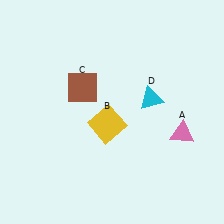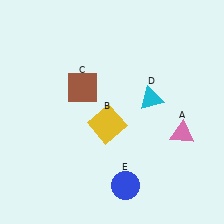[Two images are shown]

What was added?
A blue circle (E) was added in Image 2.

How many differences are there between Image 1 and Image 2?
There is 1 difference between the two images.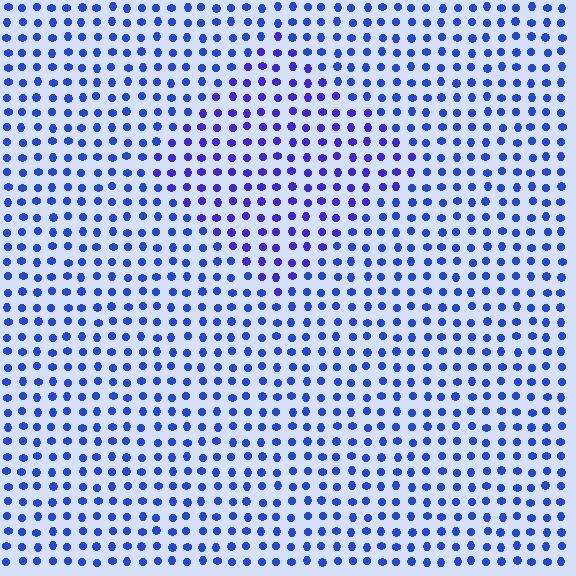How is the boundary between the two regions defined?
The boundary is defined purely by a slight shift in hue (about 20 degrees). Spacing, size, and orientation are identical on both sides.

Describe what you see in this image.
The image is filled with small blue elements in a uniform arrangement. A diamond-shaped region is visible where the elements are tinted to a slightly different hue, forming a subtle color boundary.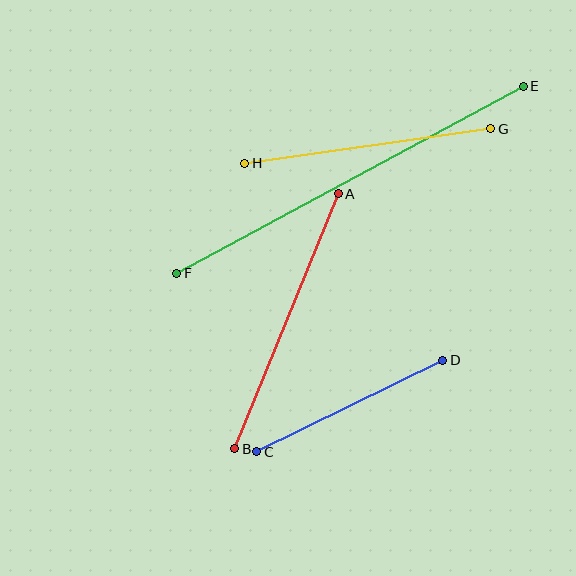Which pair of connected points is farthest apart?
Points E and F are farthest apart.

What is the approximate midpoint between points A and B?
The midpoint is at approximately (286, 321) pixels.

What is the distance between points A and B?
The distance is approximately 275 pixels.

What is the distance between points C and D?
The distance is approximately 207 pixels.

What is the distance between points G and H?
The distance is approximately 248 pixels.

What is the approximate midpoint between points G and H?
The midpoint is at approximately (368, 146) pixels.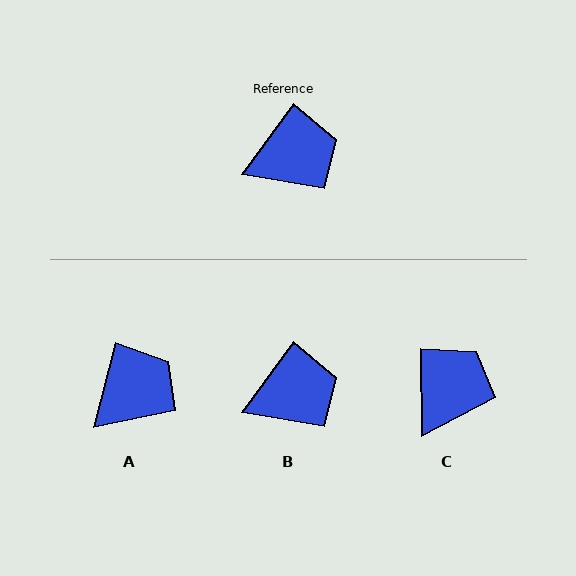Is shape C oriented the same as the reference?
No, it is off by about 37 degrees.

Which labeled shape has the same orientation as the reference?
B.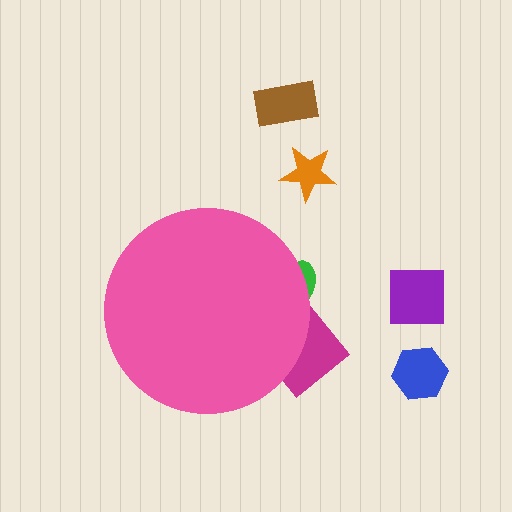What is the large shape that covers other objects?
A pink circle.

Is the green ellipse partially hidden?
Yes, the green ellipse is partially hidden behind the pink circle.